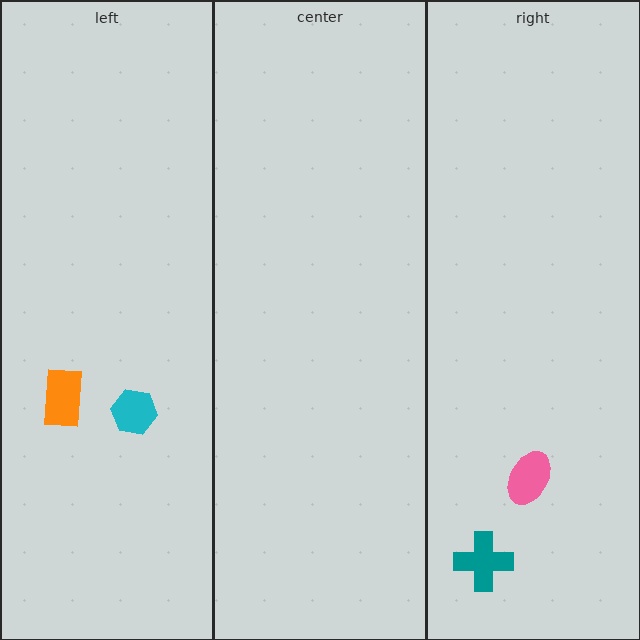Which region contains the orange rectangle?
The left region.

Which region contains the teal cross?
The right region.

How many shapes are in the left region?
2.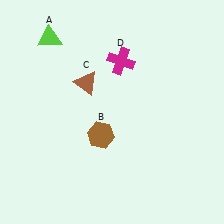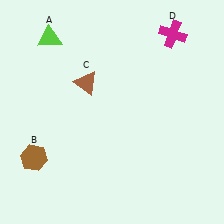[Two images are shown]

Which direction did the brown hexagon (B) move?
The brown hexagon (B) moved left.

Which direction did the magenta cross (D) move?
The magenta cross (D) moved right.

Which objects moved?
The objects that moved are: the brown hexagon (B), the magenta cross (D).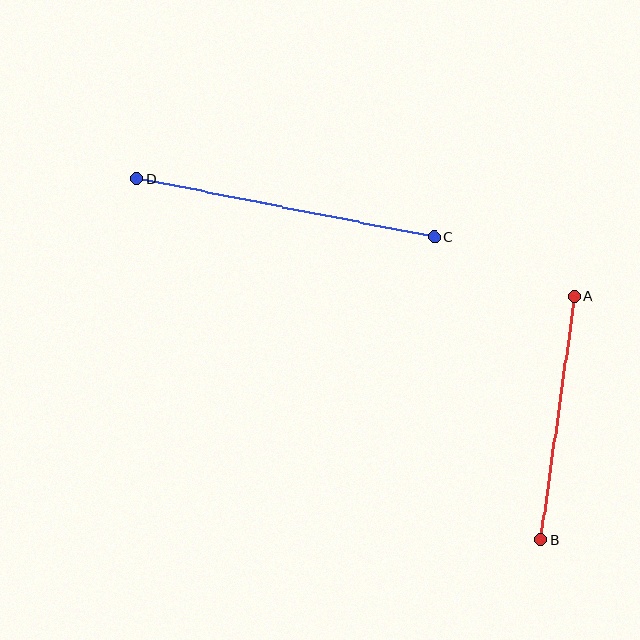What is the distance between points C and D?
The distance is approximately 304 pixels.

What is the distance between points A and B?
The distance is approximately 246 pixels.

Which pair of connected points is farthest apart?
Points C and D are farthest apart.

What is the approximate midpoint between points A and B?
The midpoint is at approximately (558, 418) pixels.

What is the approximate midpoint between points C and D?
The midpoint is at approximately (285, 208) pixels.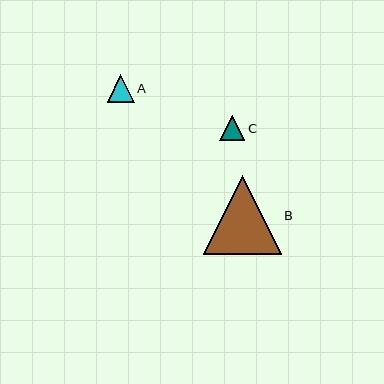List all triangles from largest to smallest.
From largest to smallest: B, A, C.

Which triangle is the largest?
Triangle B is the largest with a size of approximately 78 pixels.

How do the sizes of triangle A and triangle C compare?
Triangle A and triangle C are approximately the same size.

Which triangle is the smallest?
Triangle C is the smallest with a size of approximately 25 pixels.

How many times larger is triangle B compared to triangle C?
Triangle B is approximately 3.1 times the size of triangle C.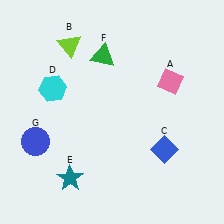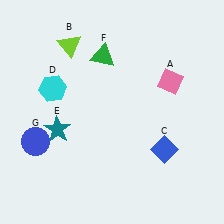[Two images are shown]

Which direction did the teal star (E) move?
The teal star (E) moved up.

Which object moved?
The teal star (E) moved up.